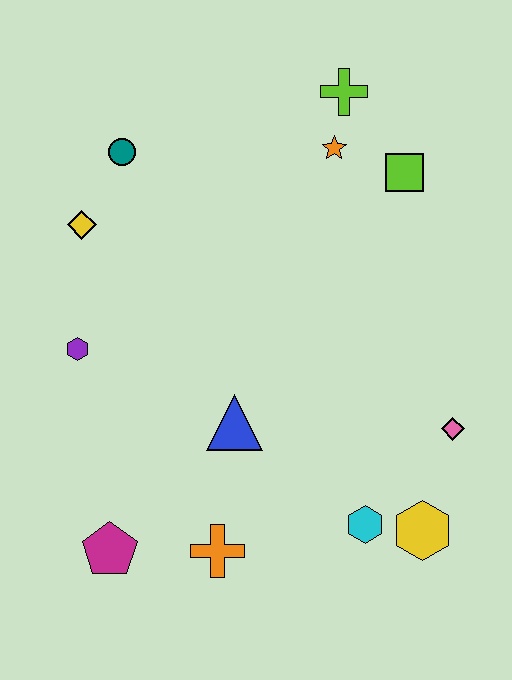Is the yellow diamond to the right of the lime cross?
No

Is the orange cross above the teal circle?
No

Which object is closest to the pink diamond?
The yellow hexagon is closest to the pink diamond.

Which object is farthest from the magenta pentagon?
The lime cross is farthest from the magenta pentagon.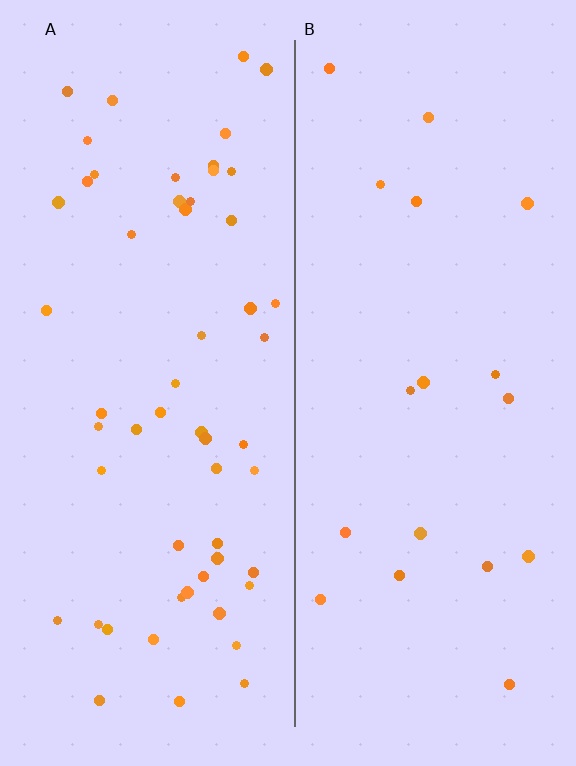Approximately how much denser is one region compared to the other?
Approximately 3.0× — region A over region B.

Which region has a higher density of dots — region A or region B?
A (the left).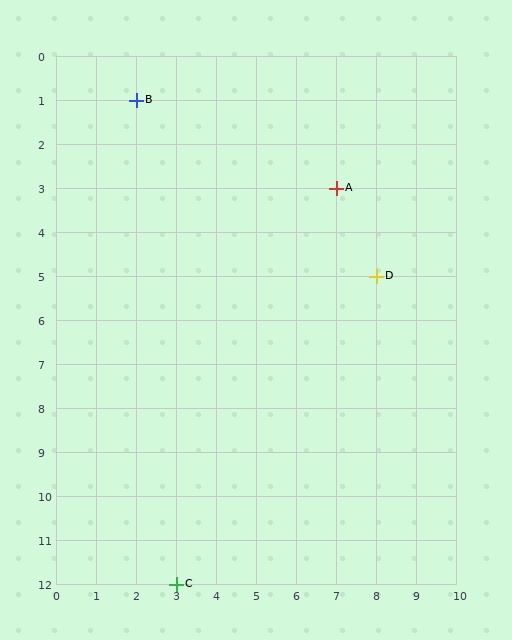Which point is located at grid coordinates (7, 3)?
Point A is at (7, 3).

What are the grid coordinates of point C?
Point C is at grid coordinates (3, 12).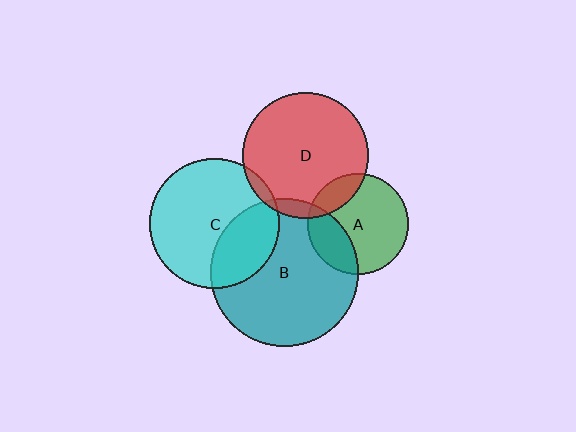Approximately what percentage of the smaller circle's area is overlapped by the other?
Approximately 5%.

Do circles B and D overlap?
Yes.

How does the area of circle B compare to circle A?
Approximately 2.1 times.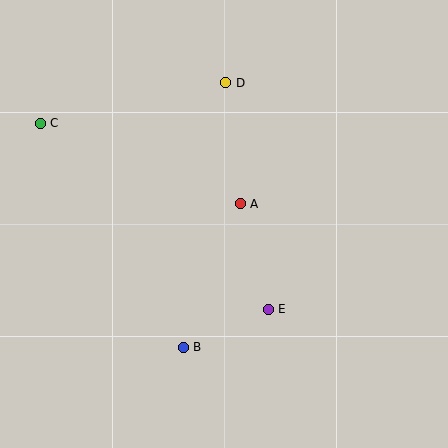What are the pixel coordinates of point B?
Point B is at (183, 347).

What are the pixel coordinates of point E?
Point E is at (268, 309).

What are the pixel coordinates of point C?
Point C is at (40, 123).